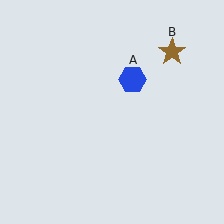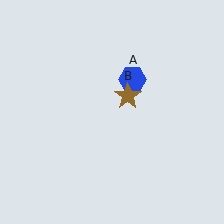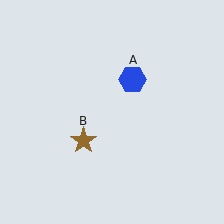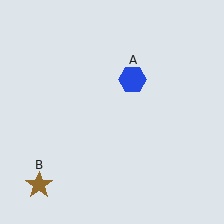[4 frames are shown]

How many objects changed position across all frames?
1 object changed position: brown star (object B).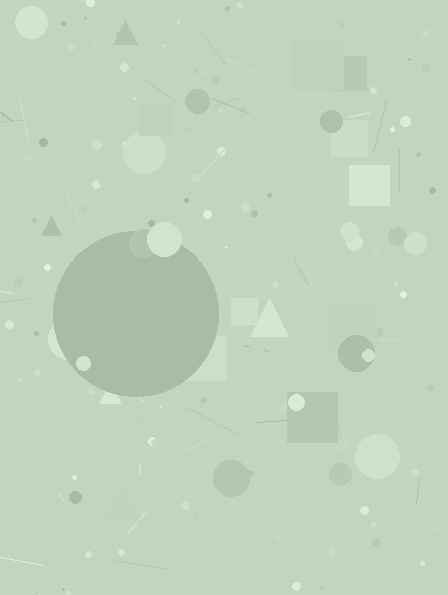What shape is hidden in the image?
A circle is hidden in the image.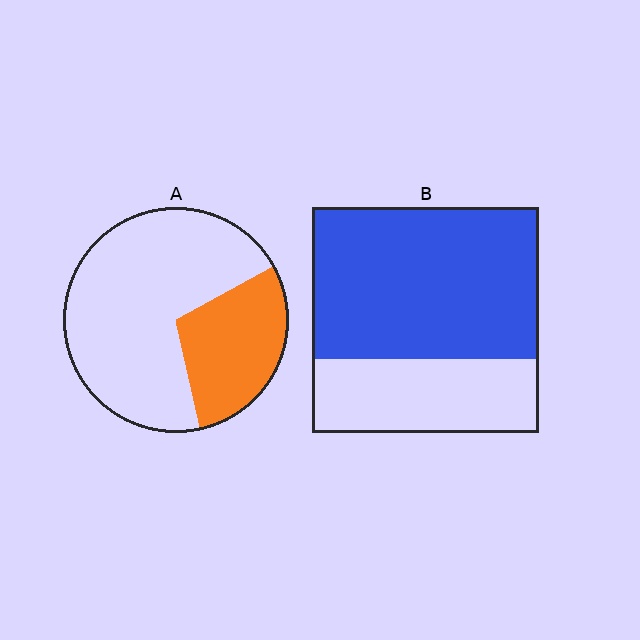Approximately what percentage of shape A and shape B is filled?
A is approximately 30% and B is approximately 65%.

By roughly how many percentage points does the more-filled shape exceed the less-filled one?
By roughly 40 percentage points (B over A).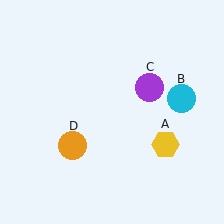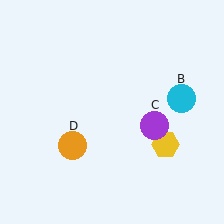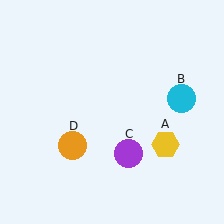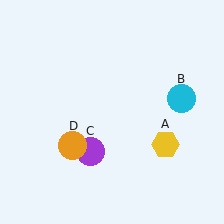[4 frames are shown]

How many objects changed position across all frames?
1 object changed position: purple circle (object C).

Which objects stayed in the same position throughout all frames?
Yellow hexagon (object A) and cyan circle (object B) and orange circle (object D) remained stationary.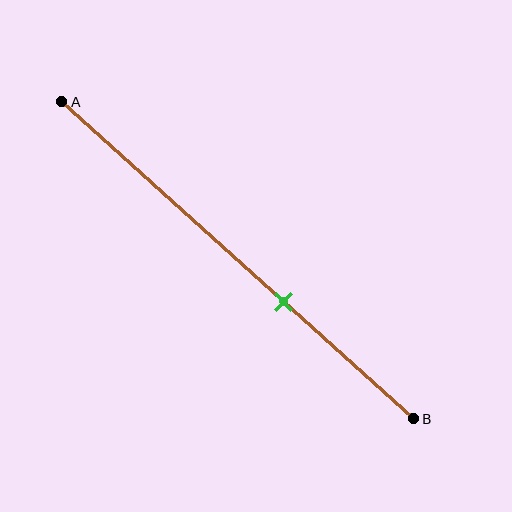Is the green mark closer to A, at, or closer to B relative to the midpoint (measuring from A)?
The green mark is closer to point B than the midpoint of segment AB.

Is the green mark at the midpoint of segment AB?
No, the mark is at about 65% from A, not at the 50% midpoint.